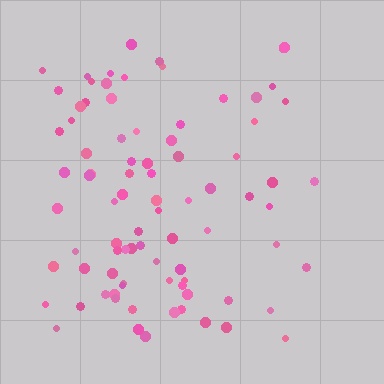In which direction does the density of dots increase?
From right to left, with the left side densest.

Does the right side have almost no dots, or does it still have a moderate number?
Still a moderate number, just noticeably fewer than the left.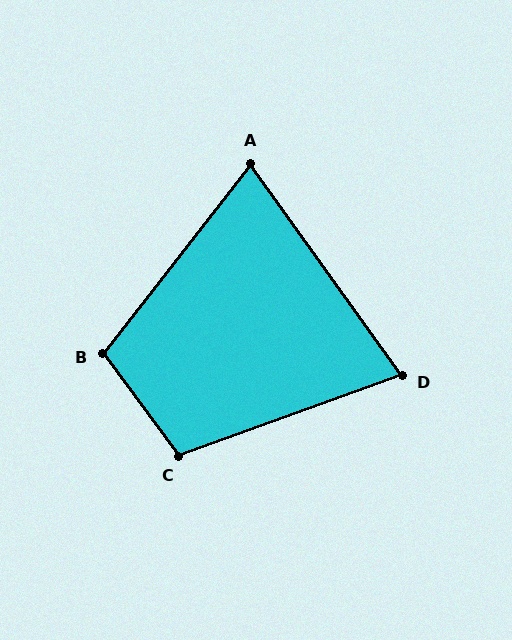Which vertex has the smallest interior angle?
A, at approximately 73 degrees.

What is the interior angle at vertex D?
Approximately 74 degrees (acute).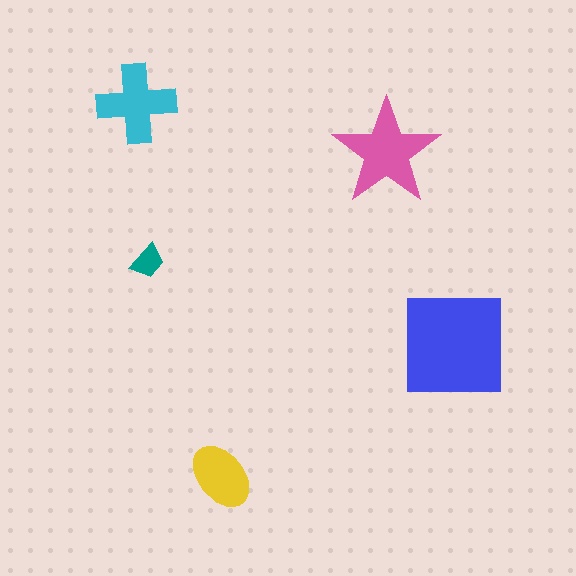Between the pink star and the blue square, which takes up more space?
The blue square.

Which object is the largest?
The blue square.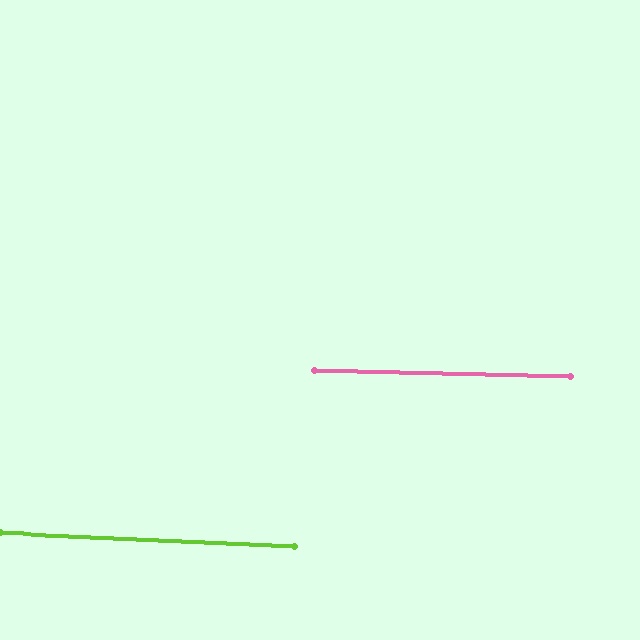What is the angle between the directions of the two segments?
Approximately 1 degree.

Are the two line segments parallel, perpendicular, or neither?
Parallel — their directions differ by only 1.1°.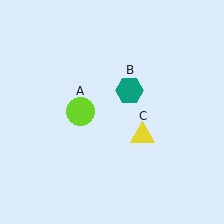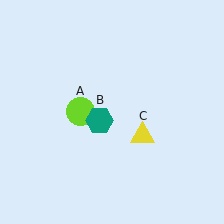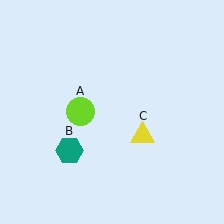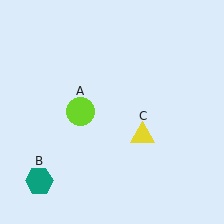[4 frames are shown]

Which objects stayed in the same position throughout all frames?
Lime circle (object A) and yellow triangle (object C) remained stationary.